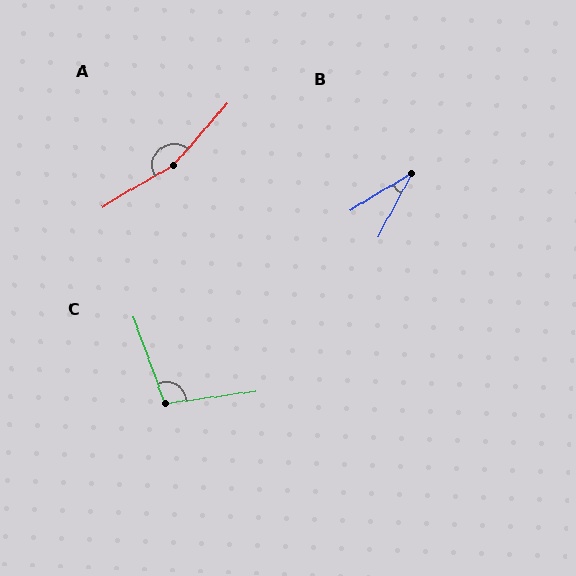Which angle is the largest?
A, at approximately 161 degrees.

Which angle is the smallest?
B, at approximately 31 degrees.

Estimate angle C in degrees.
Approximately 103 degrees.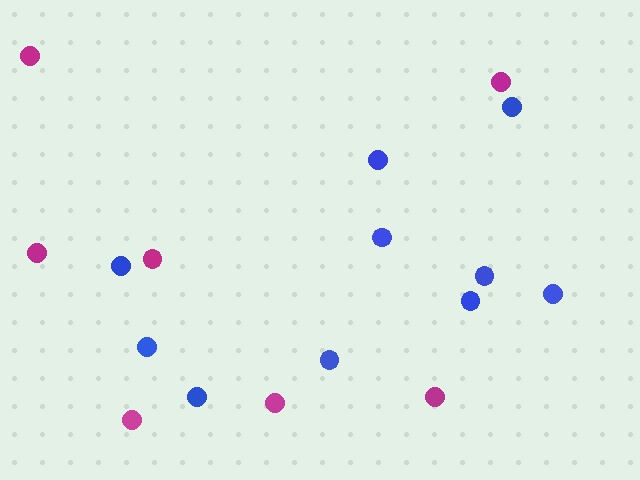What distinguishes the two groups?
There are 2 groups: one group of blue circles (10) and one group of magenta circles (7).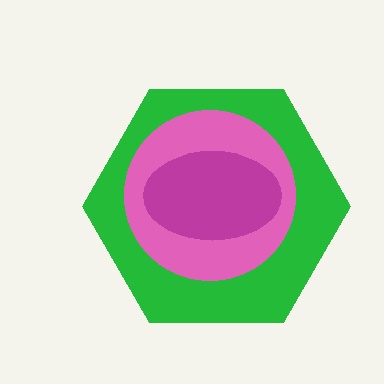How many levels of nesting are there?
3.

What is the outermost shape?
The green hexagon.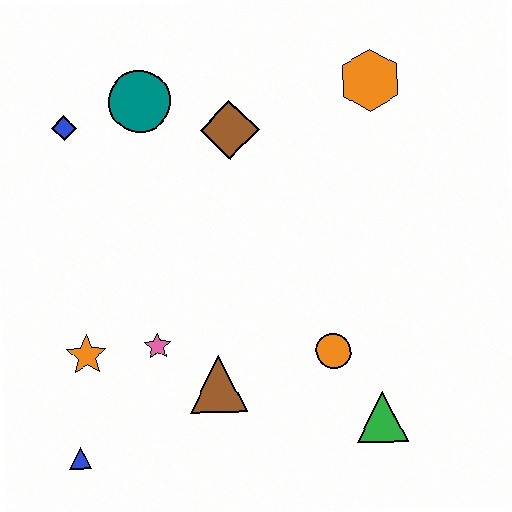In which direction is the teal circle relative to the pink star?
The teal circle is above the pink star.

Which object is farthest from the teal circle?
The green triangle is farthest from the teal circle.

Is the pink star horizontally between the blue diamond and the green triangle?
Yes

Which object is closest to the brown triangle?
The pink star is closest to the brown triangle.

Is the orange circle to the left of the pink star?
No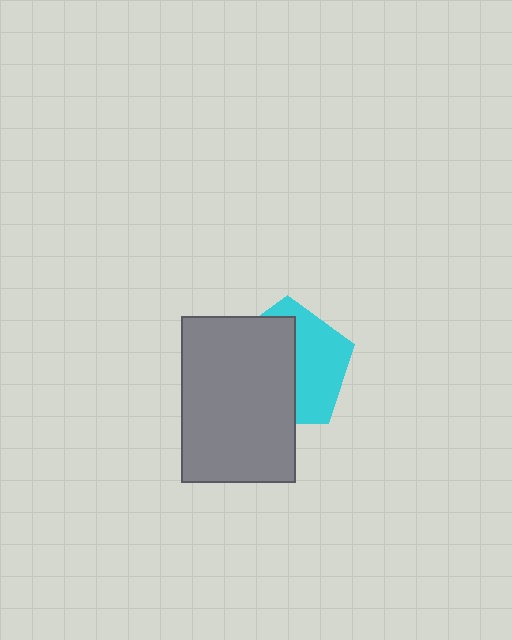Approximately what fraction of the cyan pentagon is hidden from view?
Roughly 55% of the cyan pentagon is hidden behind the gray rectangle.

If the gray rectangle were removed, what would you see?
You would see the complete cyan pentagon.